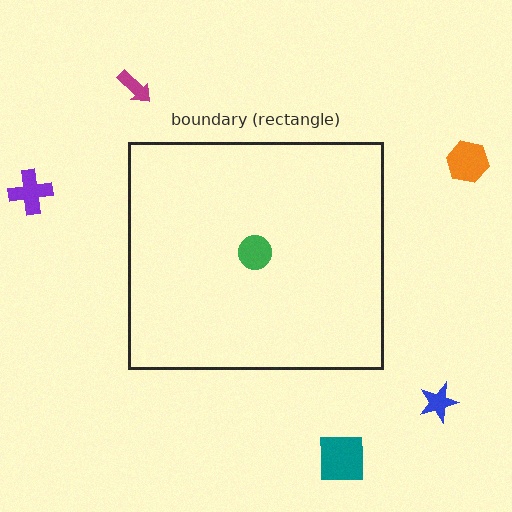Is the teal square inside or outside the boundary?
Outside.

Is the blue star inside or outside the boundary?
Outside.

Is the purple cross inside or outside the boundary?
Outside.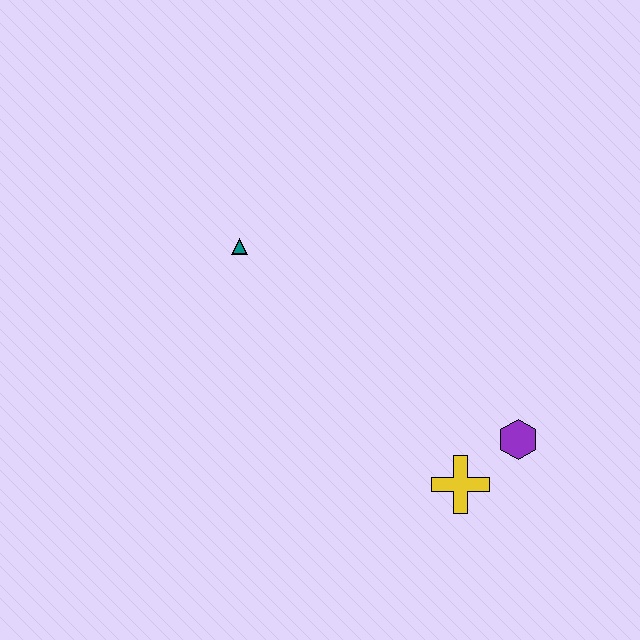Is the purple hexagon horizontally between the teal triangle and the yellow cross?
No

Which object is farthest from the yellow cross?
The teal triangle is farthest from the yellow cross.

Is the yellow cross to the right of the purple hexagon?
No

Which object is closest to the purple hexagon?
The yellow cross is closest to the purple hexagon.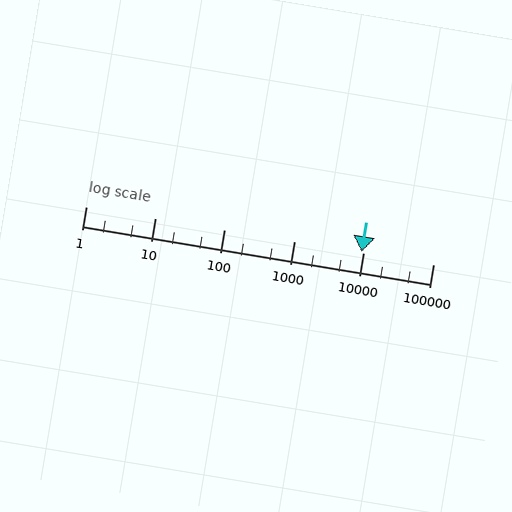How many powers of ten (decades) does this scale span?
The scale spans 5 decades, from 1 to 100000.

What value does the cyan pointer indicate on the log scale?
The pointer indicates approximately 9300.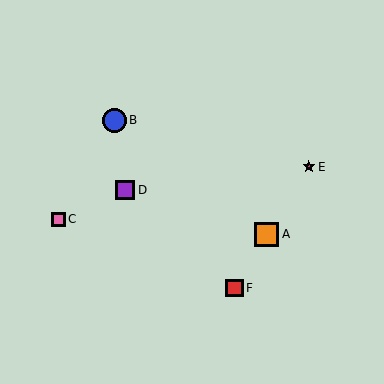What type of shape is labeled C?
Shape C is a pink square.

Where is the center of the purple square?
The center of the purple square is at (125, 190).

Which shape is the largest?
The blue circle (labeled B) is the largest.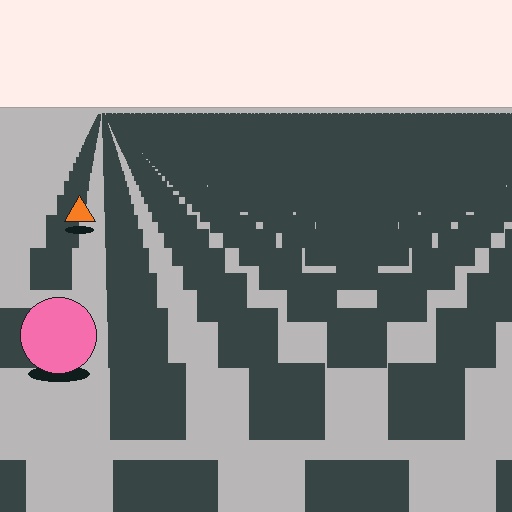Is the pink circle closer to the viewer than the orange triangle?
Yes. The pink circle is closer — you can tell from the texture gradient: the ground texture is coarser near it.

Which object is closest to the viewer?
The pink circle is closest. The texture marks near it are larger and more spread out.